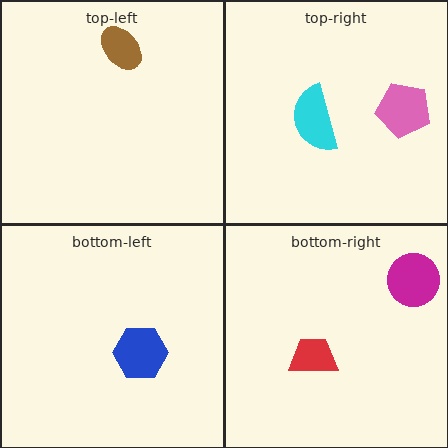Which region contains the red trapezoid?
The bottom-right region.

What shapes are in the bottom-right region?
The magenta circle, the red trapezoid.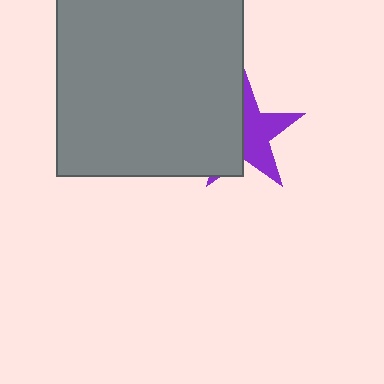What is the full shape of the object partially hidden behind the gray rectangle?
The partially hidden object is a purple star.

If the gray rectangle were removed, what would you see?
You would see the complete purple star.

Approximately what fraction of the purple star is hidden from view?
Roughly 48% of the purple star is hidden behind the gray rectangle.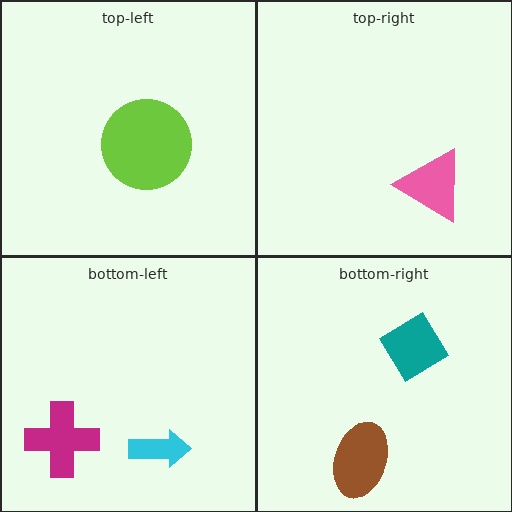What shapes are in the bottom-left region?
The cyan arrow, the magenta cross.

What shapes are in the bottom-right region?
The brown ellipse, the teal diamond.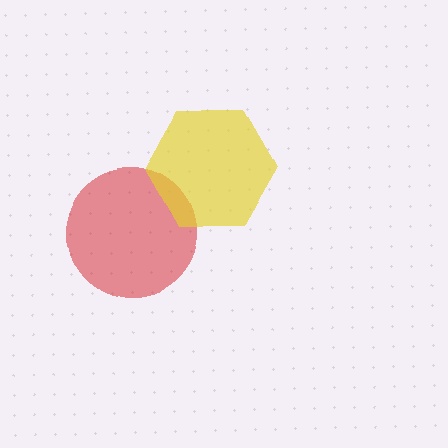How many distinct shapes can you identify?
There are 2 distinct shapes: a red circle, a yellow hexagon.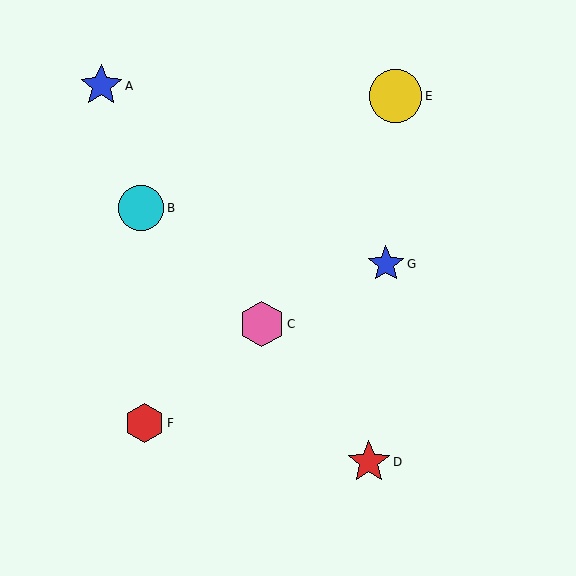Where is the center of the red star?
The center of the red star is at (369, 462).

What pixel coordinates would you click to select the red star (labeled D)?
Click at (369, 462) to select the red star D.